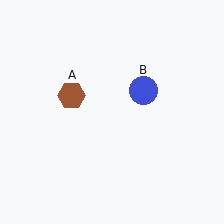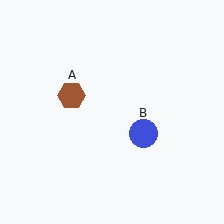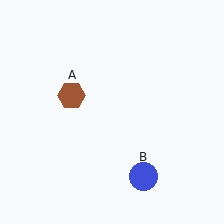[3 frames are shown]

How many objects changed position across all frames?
1 object changed position: blue circle (object B).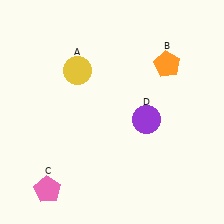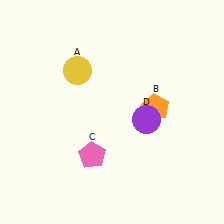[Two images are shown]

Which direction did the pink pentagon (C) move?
The pink pentagon (C) moved right.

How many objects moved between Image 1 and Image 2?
2 objects moved between the two images.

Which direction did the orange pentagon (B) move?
The orange pentagon (B) moved down.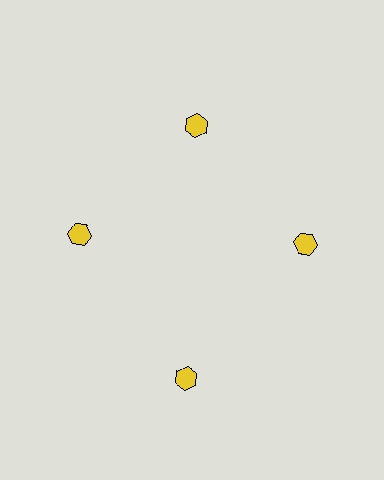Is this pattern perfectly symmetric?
No. The 4 yellow hexagons are arranged in a ring, but one element near the 6 o'clock position is pushed outward from the center, breaking the 4-fold rotational symmetry.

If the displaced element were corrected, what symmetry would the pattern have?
It would have 4-fold rotational symmetry — the pattern would map onto itself every 90 degrees.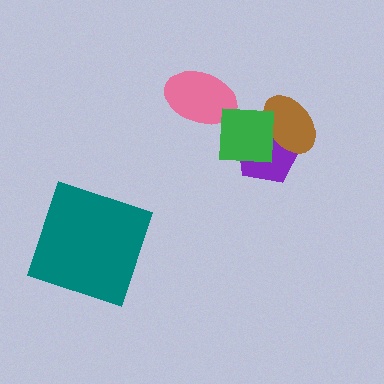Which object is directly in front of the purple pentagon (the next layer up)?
The brown ellipse is directly in front of the purple pentagon.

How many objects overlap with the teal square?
0 objects overlap with the teal square.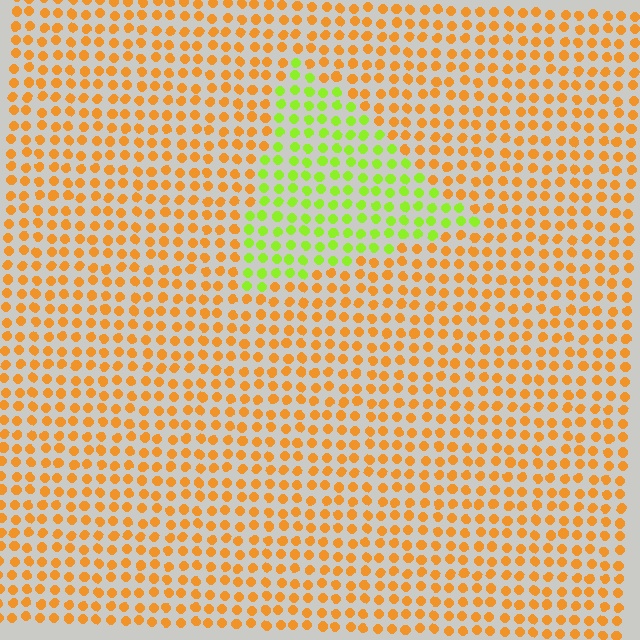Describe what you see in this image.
The image is filled with small orange elements in a uniform arrangement. A triangle-shaped region is visible where the elements are tinted to a slightly different hue, forming a subtle color boundary.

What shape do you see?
I see a triangle.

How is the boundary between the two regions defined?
The boundary is defined purely by a slight shift in hue (about 58 degrees). Spacing, size, and orientation are identical on both sides.